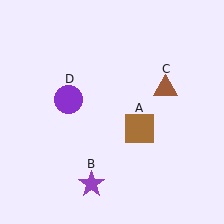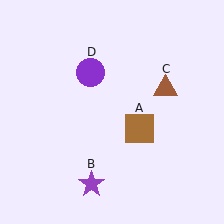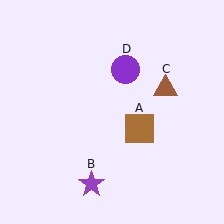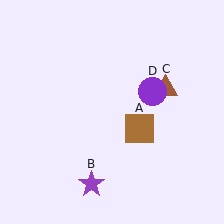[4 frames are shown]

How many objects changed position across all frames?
1 object changed position: purple circle (object D).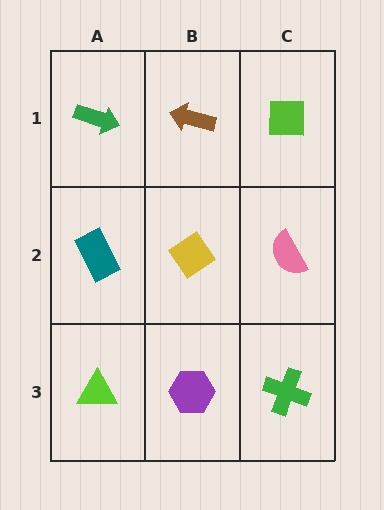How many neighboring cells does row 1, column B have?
3.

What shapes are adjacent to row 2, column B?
A brown arrow (row 1, column B), a purple hexagon (row 3, column B), a teal rectangle (row 2, column A), a pink semicircle (row 2, column C).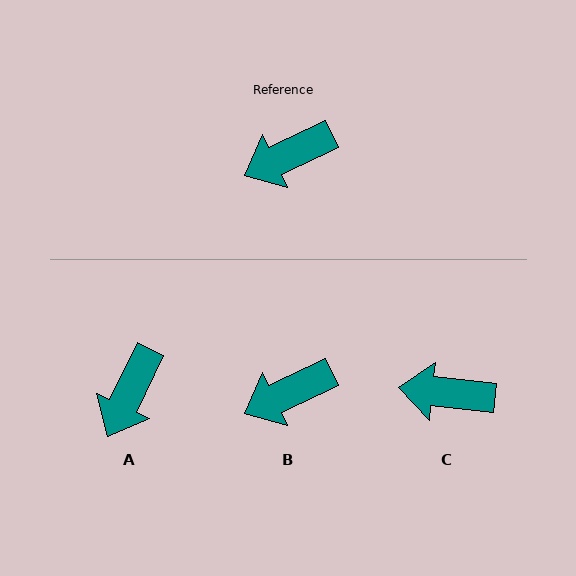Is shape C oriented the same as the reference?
No, it is off by about 31 degrees.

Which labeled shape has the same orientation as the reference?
B.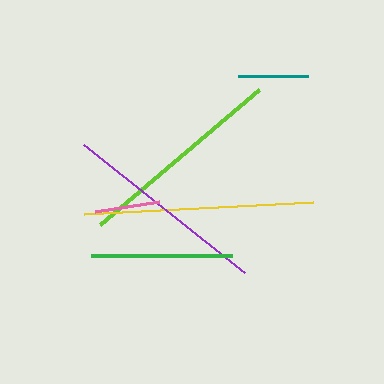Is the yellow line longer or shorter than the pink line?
The yellow line is longer than the pink line.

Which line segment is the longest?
The yellow line is the longest at approximately 229 pixels.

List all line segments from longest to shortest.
From longest to shortest: yellow, lime, purple, green, teal, pink.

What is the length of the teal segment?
The teal segment is approximately 71 pixels long.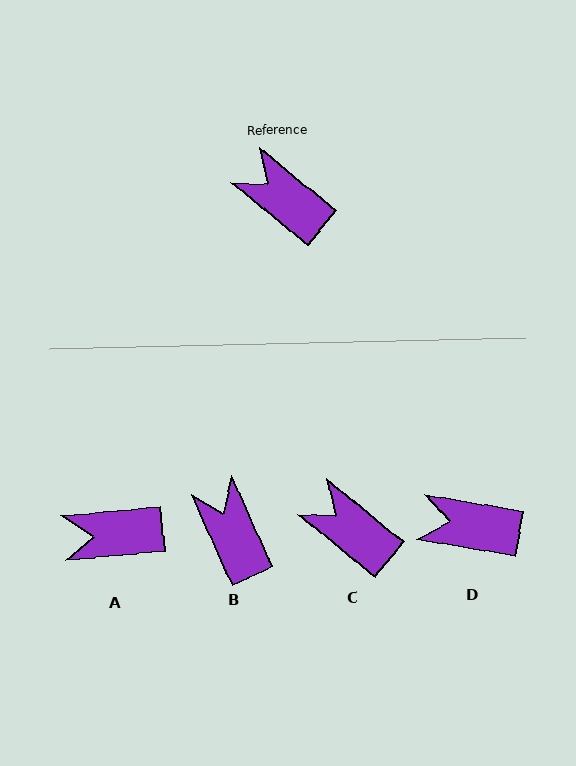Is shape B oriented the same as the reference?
No, it is off by about 26 degrees.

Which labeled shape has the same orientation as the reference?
C.